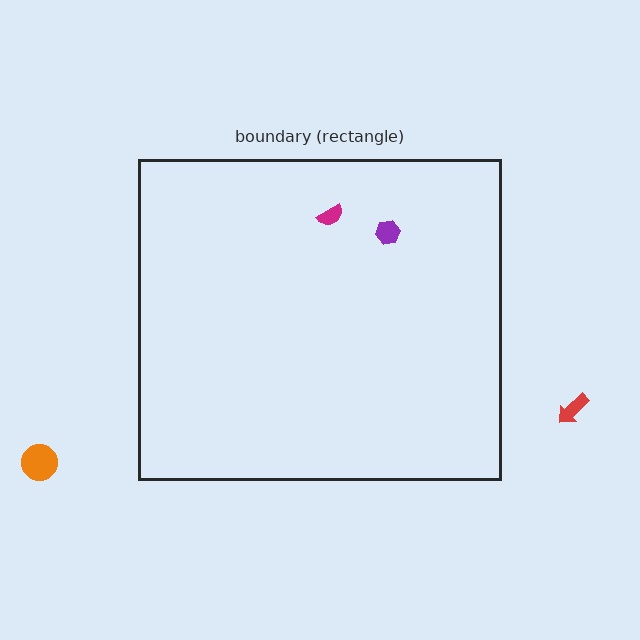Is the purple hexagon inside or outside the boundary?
Inside.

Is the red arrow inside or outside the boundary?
Outside.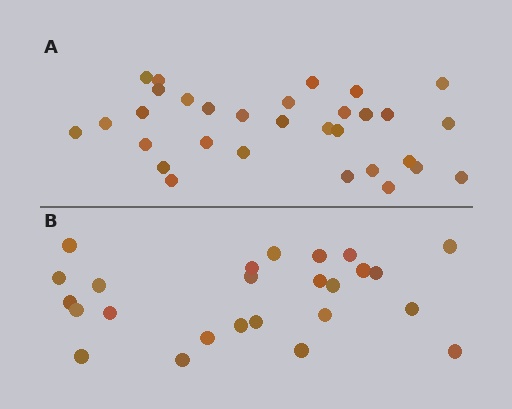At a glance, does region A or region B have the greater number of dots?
Region A (the top region) has more dots.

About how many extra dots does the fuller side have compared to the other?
Region A has about 6 more dots than region B.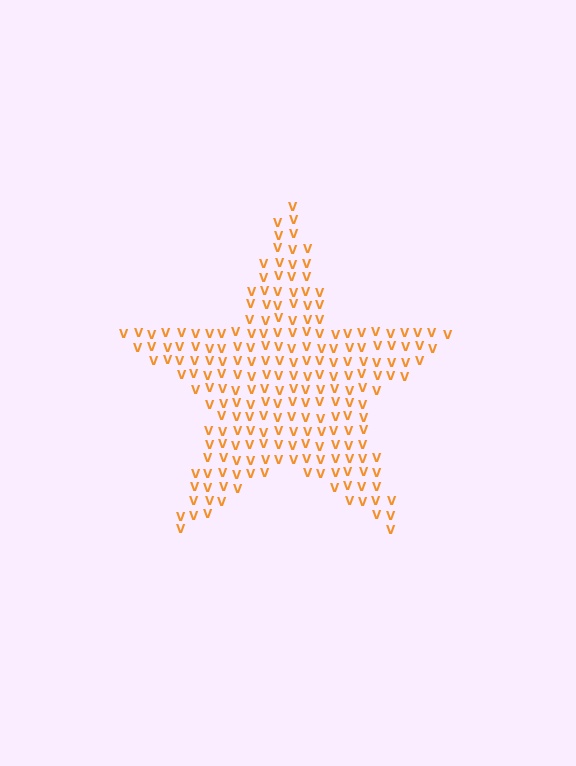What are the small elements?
The small elements are letter V's.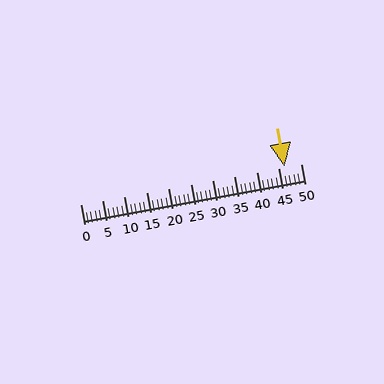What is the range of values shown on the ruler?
The ruler shows values from 0 to 50.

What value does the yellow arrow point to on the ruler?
The yellow arrow points to approximately 46.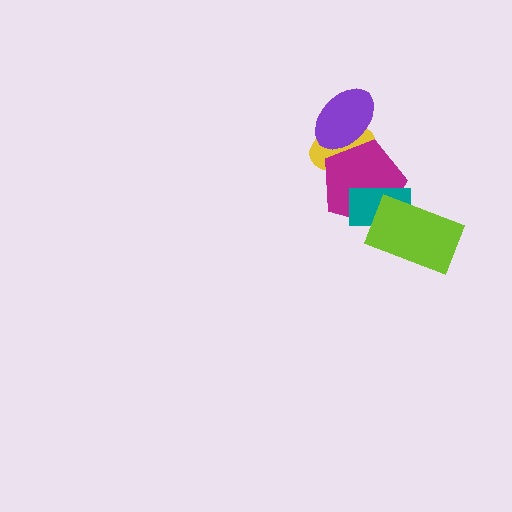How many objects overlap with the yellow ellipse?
2 objects overlap with the yellow ellipse.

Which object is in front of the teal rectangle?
The lime rectangle is in front of the teal rectangle.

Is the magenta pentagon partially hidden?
Yes, it is partially covered by another shape.